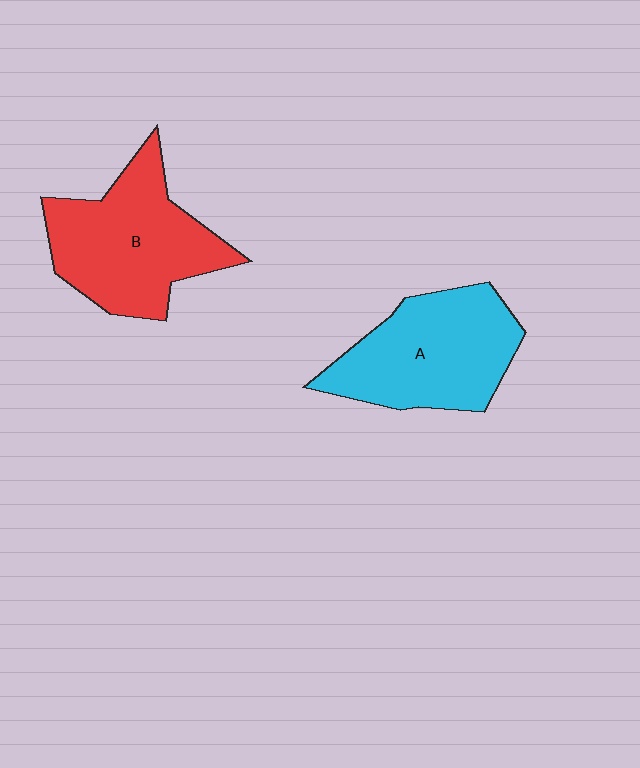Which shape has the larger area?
Shape B (red).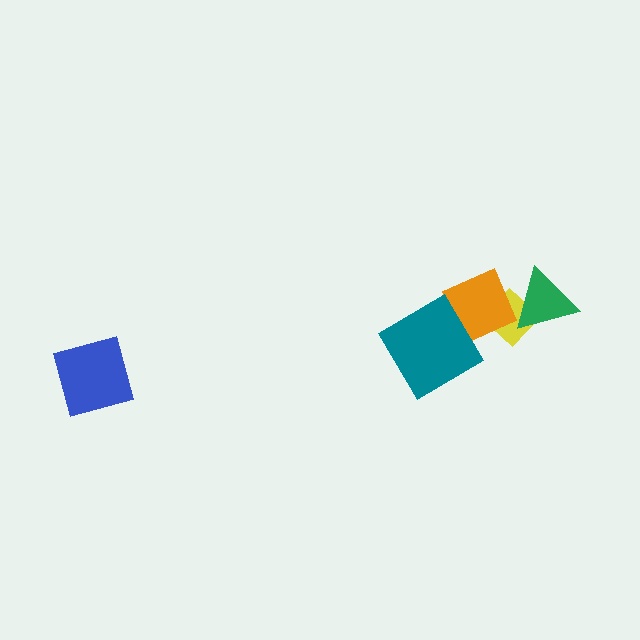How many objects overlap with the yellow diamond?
2 objects overlap with the yellow diamond.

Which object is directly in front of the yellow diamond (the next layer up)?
The orange square is directly in front of the yellow diamond.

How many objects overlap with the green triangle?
1 object overlaps with the green triangle.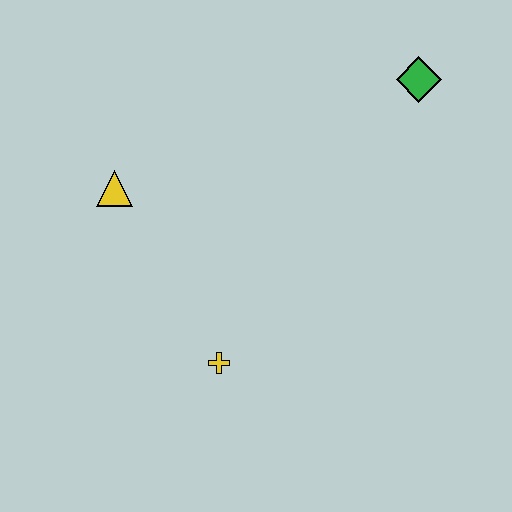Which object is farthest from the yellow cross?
The green diamond is farthest from the yellow cross.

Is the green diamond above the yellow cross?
Yes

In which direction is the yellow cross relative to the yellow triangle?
The yellow cross is below the yellow triangle.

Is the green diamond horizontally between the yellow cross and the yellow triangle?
No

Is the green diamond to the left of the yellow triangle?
No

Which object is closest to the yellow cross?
The yellow triangle is closest to the yellow cross.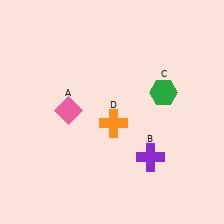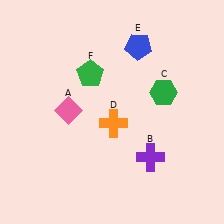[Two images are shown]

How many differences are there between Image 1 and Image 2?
There are 2 differences between the two images.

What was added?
A blue pentagon (E), a green pentagon (F) were added in Image 2.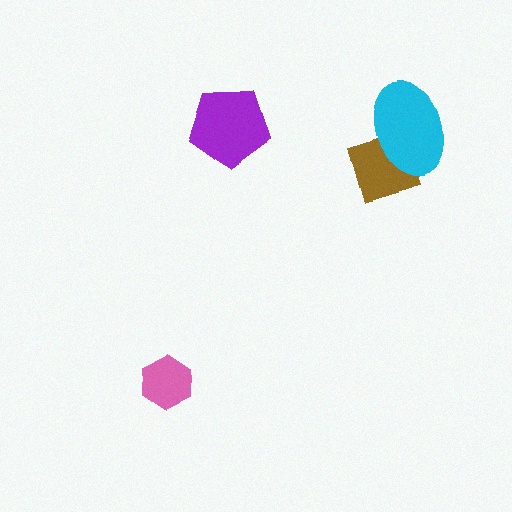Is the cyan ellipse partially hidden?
No, no other shape covers it.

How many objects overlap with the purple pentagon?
0 objects overlap with the purple pentagon.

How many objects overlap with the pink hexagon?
0 objects overlap with the pink hexagon.